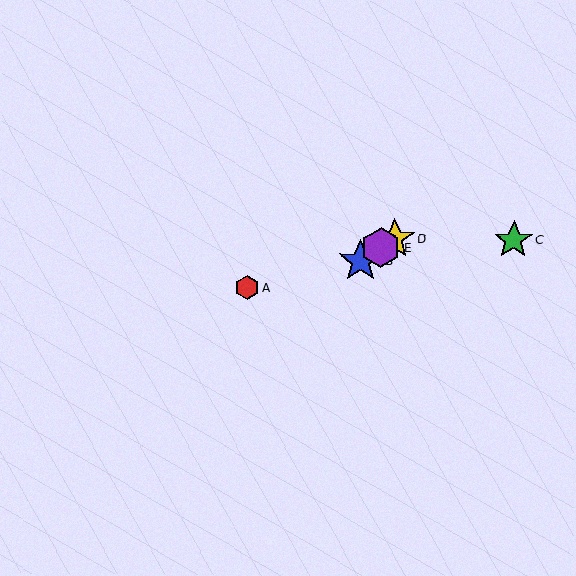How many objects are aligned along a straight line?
3 objects (B, D, E) are aligned along a straight line.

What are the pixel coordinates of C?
Object C is at (513, 240).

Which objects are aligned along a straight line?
Objects B, D, E are aligned along a straight line.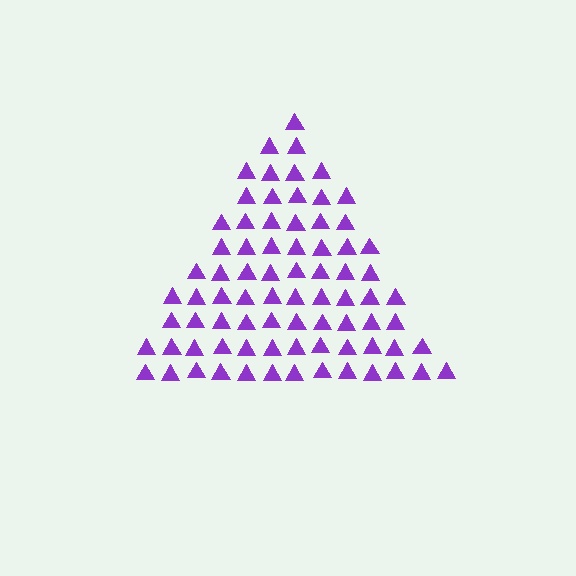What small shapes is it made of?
It is made of small triangles.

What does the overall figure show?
The overall figure shows a triangle.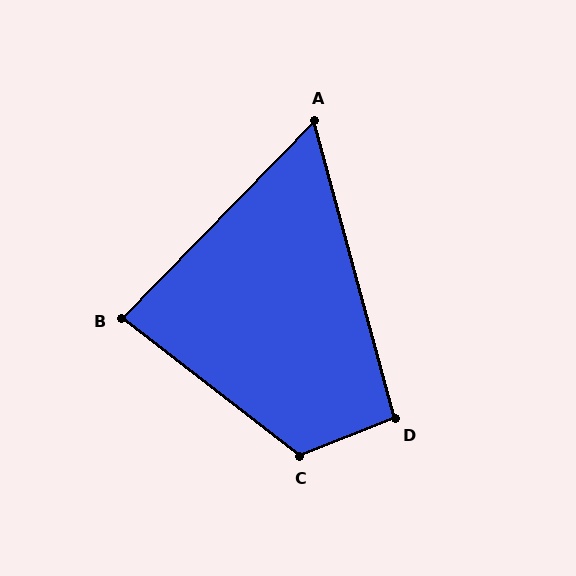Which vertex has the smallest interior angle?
A, at approximately 60 degrees.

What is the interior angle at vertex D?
Approximately 97 degrees (obtuse).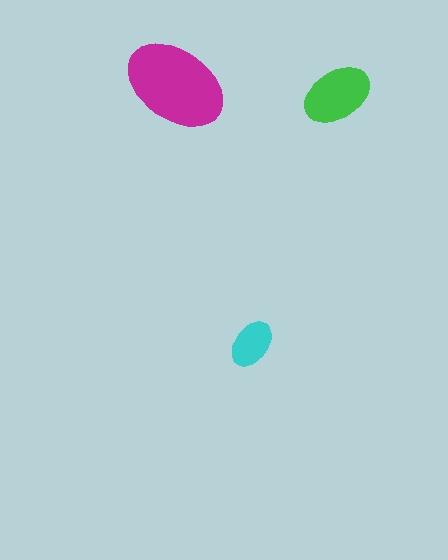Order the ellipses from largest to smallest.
the magenta one, the green one, the cyan one.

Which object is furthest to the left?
The magenta ellipse is leftmost.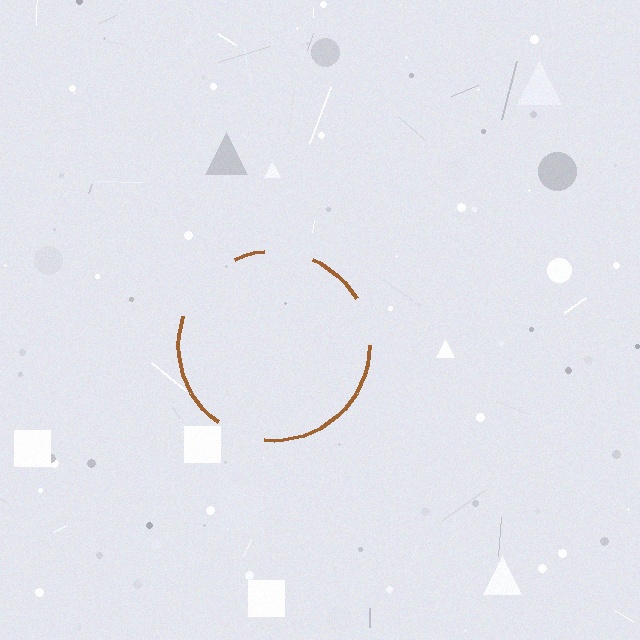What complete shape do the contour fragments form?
The contour fragments form a circle.